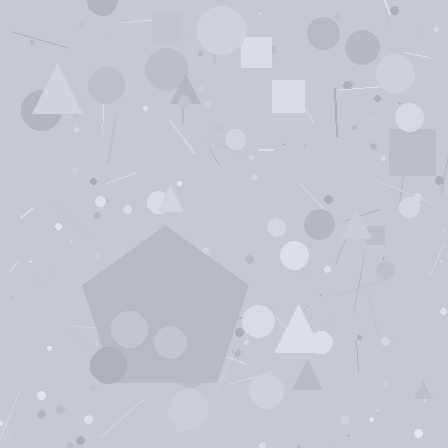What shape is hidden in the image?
A pentagon is hidden in the image.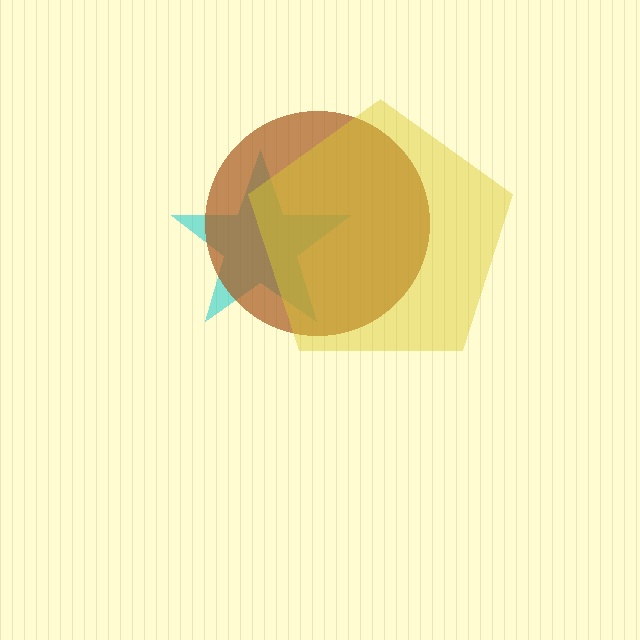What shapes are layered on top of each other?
The layered shapes are: a cyan star, a brown circle, a yellow pentagon.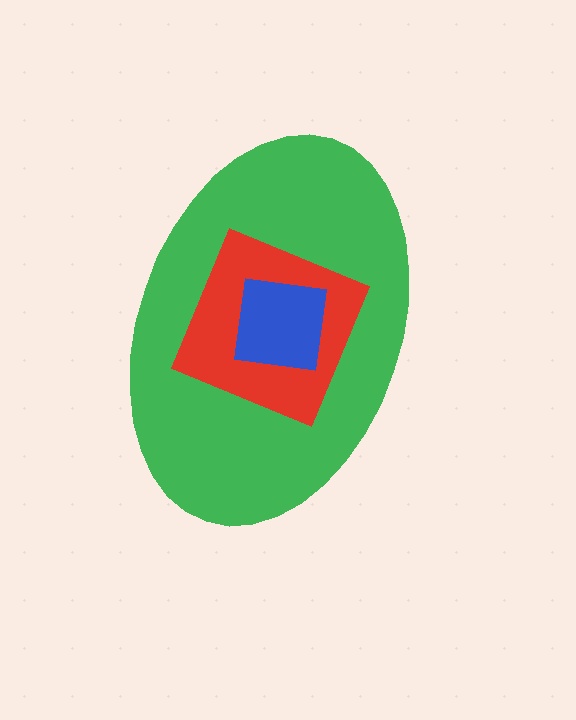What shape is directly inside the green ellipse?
The red diamond.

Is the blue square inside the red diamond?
Yes.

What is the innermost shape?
The blue square.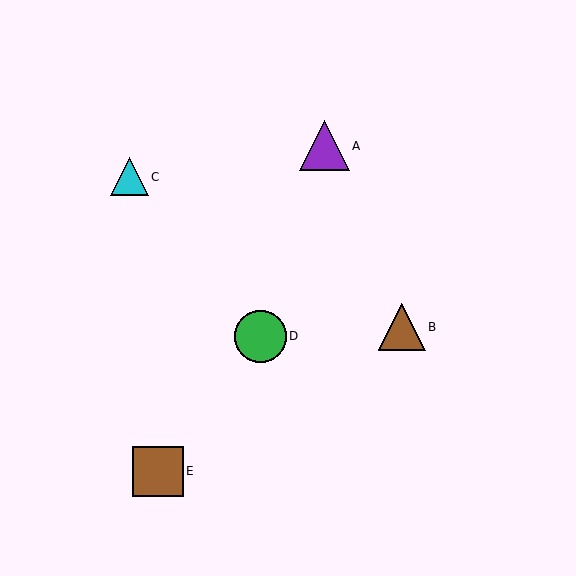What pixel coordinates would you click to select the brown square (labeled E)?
Click at (158, 471) to select the brown square E.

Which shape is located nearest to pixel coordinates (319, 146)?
The purple triangle (labeled A) at (324, 146) is nearest to that location.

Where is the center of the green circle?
The center of the green circle is at (260, 336).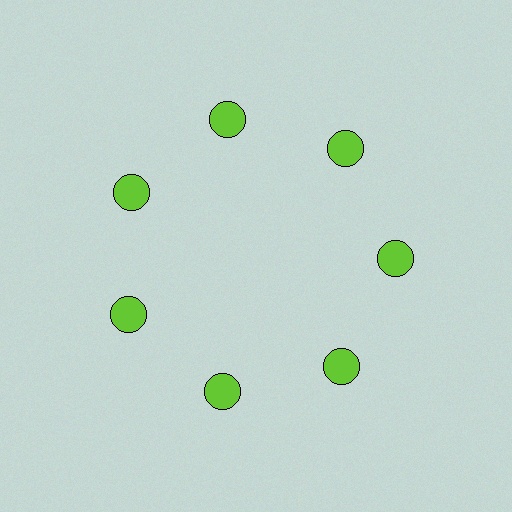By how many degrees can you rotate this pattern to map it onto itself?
The pattern maps onto itself every 51 degrees of rotation.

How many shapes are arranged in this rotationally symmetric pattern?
There are 7 shapes, arranged in 7 groups of 1.